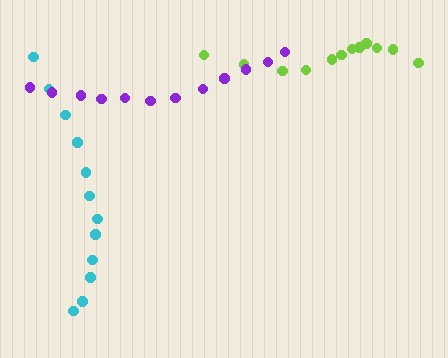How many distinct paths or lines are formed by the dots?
There are 3 distinct paths.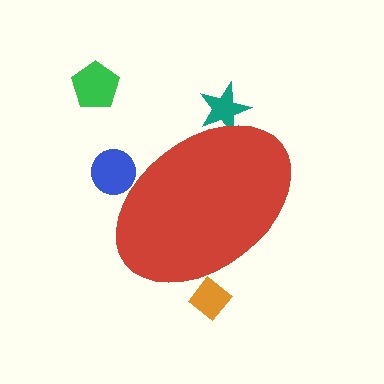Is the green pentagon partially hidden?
No, the green pentagon is fully visible.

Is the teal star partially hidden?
Yes, the teal star is partially hidden behind the red ellipse.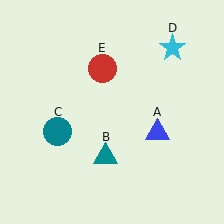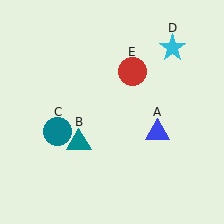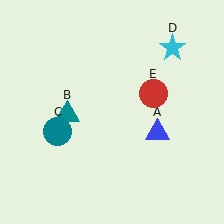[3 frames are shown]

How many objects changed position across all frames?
2 objects changed position: teal triangle (object B), red circle (object E).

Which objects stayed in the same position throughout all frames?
Blue triangle (object A) and teal circle (object C) and cyan star (object D) remained stationary.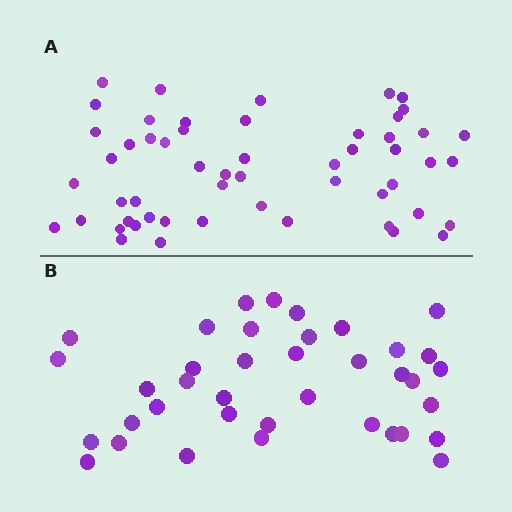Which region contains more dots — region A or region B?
Region A (the top region) has more dots.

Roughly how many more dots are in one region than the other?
Region A has approximately 15 more dots than region B.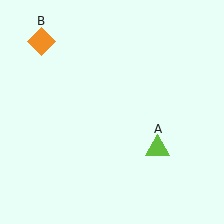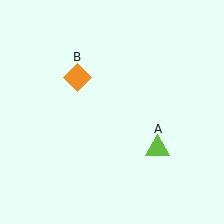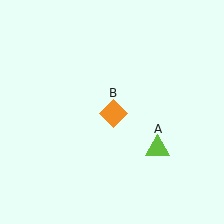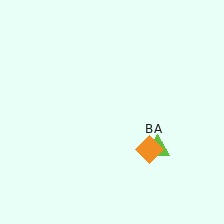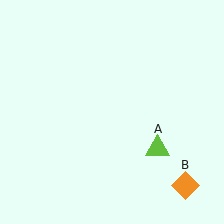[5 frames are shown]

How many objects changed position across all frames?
1 object changed position: orange diamond (object B).